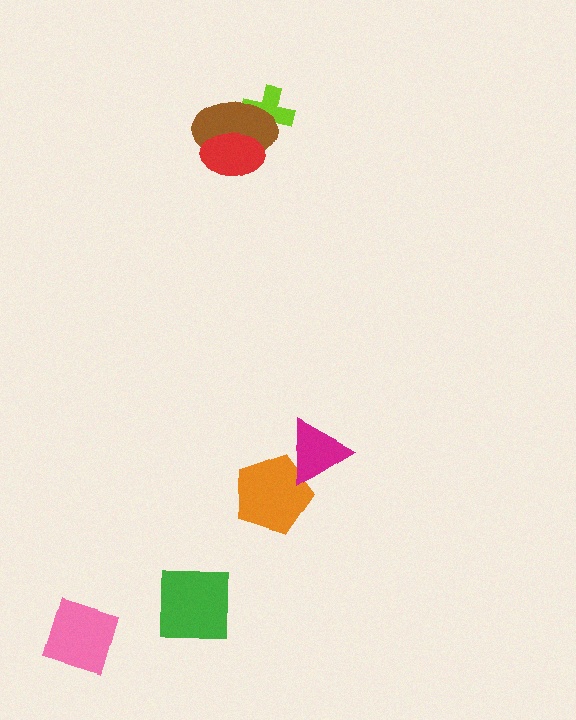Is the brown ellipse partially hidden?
Yes, it is partially covered by another shape.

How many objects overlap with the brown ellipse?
2 objects overlap with the brown ellipse.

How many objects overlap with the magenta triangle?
1 object overlaps with the magenta triangle.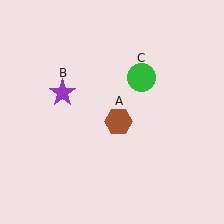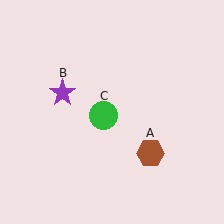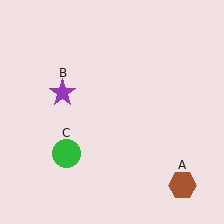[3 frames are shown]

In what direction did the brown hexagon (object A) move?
The brown hexagon (object A) moved down and to the right.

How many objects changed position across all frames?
2 objects changed position: brown hexagon (object A), green circle (object C).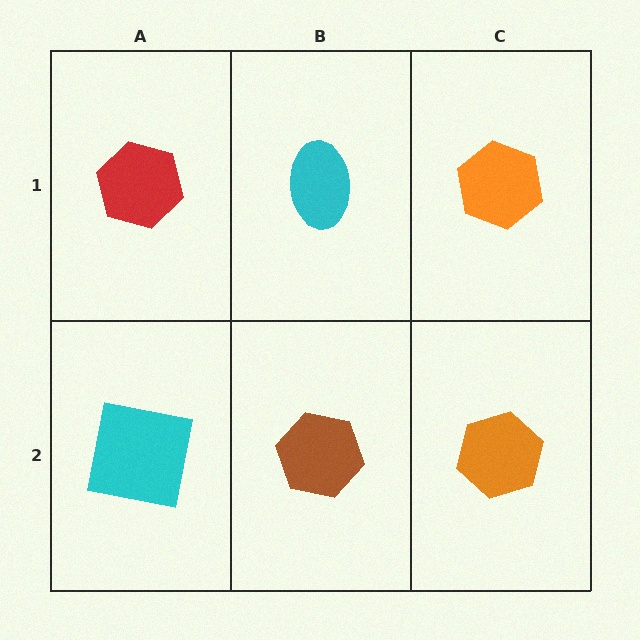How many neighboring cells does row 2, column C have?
2.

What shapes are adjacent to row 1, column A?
A cyan square (row 2, column A), a cyan ellipse (row 1, column B).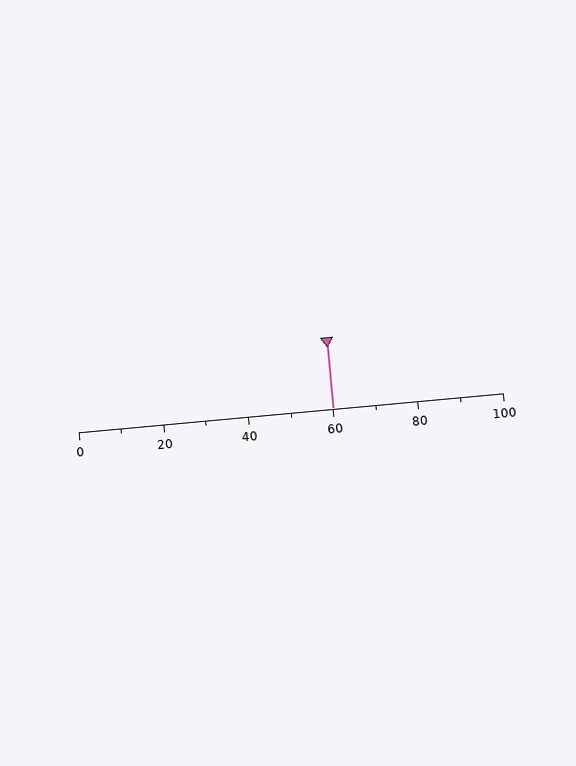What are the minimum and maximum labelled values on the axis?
The axis runs from 0 to 100.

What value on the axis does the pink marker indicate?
The marker indicates approximately 60.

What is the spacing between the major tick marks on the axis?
The major ticks are spaced 20 apart.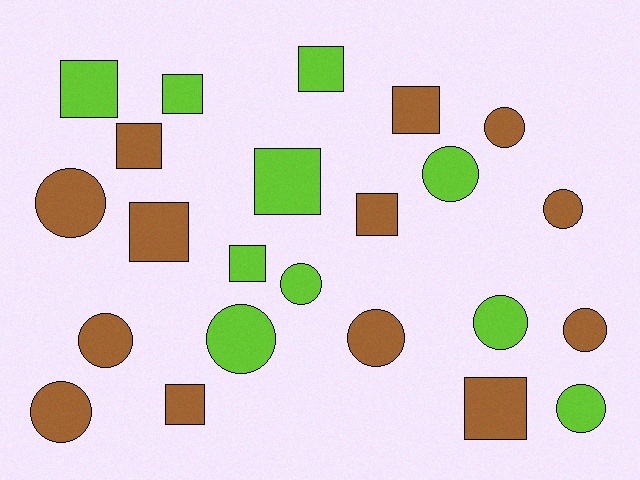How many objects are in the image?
There are 23 objects.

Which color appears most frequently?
Brown, with 13 objects.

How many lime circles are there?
There are 5 lime circles.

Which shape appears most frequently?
Circle, with 12 objects.